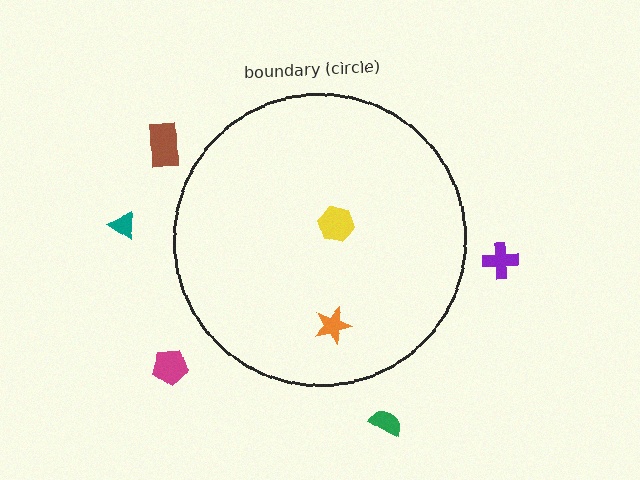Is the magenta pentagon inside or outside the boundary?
Outside.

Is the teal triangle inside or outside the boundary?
Outside.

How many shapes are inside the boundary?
2 inside, 5 outside.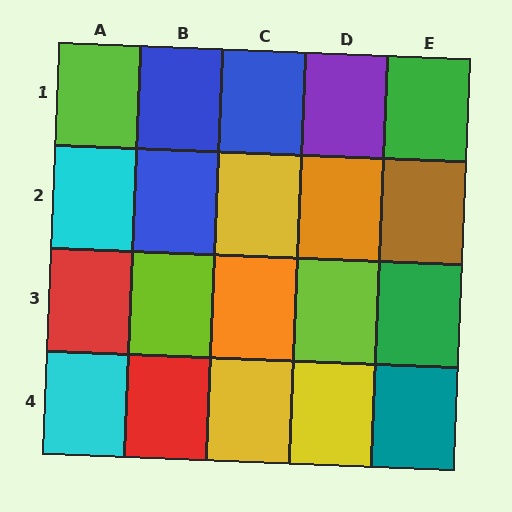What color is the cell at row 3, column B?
Lime.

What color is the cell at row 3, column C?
Orange.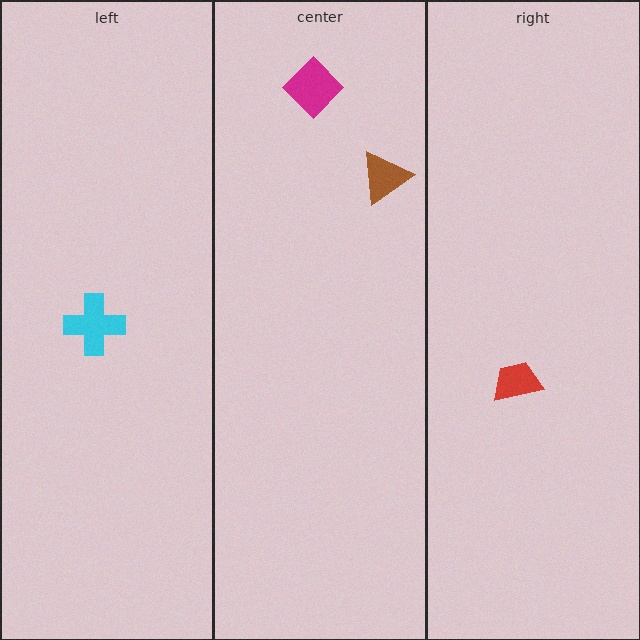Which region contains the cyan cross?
The left region.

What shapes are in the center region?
The magenta diamond, the brown triangle.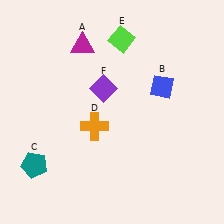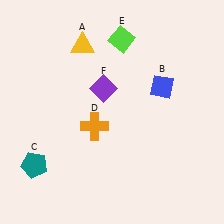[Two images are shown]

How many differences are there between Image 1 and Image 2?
There is 1 difference between the two images.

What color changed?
The triangle (A) changed from magenta in Image 1 to yellow in Image 2.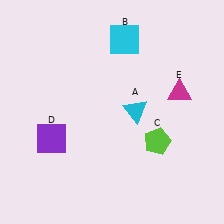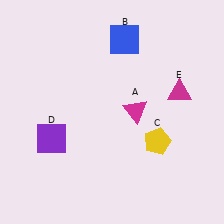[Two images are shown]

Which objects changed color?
A changed from cyan to magenta. B changed from cyan to blue. C changed from lime to yellow.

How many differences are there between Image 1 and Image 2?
There are 3 differences between the two images.